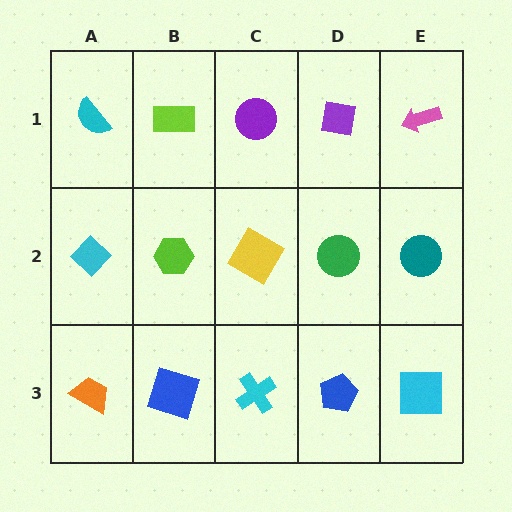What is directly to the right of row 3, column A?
A blue square.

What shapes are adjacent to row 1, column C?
A yellow diamond (row 2, column C), a lime rectangle (row 1, column B), a purple square (row 1, column D).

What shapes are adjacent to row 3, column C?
A yellow diamond (row 2, column C), a blue square (row 3, column B), a blue pentagon (row 3, column D).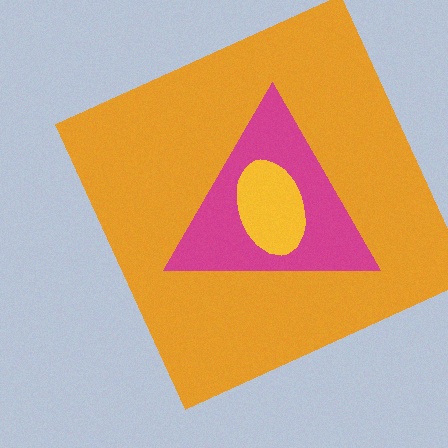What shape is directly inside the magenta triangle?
The yellow ellipse.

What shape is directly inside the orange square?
The magenta triangle.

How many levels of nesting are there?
3.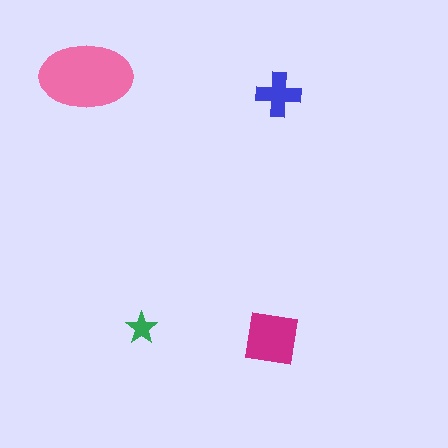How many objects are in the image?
There are 4 objects in the image.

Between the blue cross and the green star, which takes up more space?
The blue cross.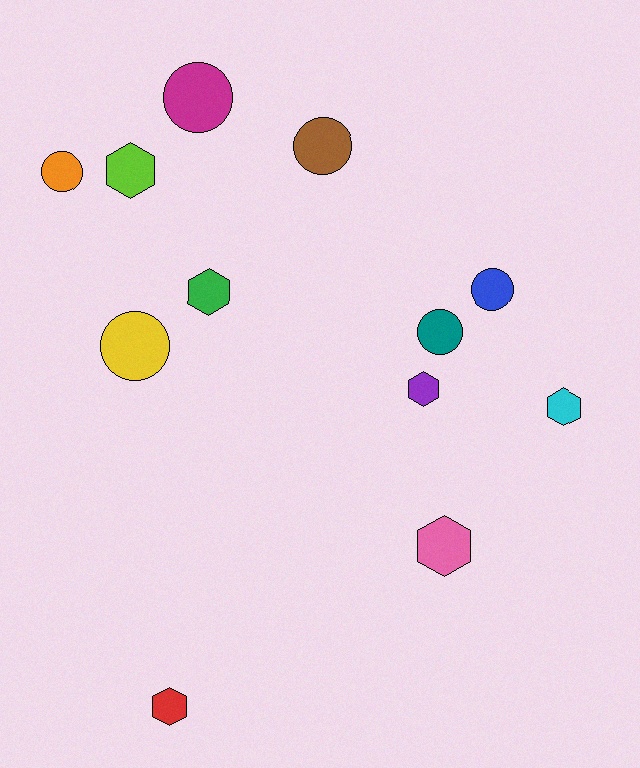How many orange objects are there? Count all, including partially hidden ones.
There is 1 orange object.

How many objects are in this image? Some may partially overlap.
There are 12 objects.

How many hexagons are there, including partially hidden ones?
There are 6 hexagons.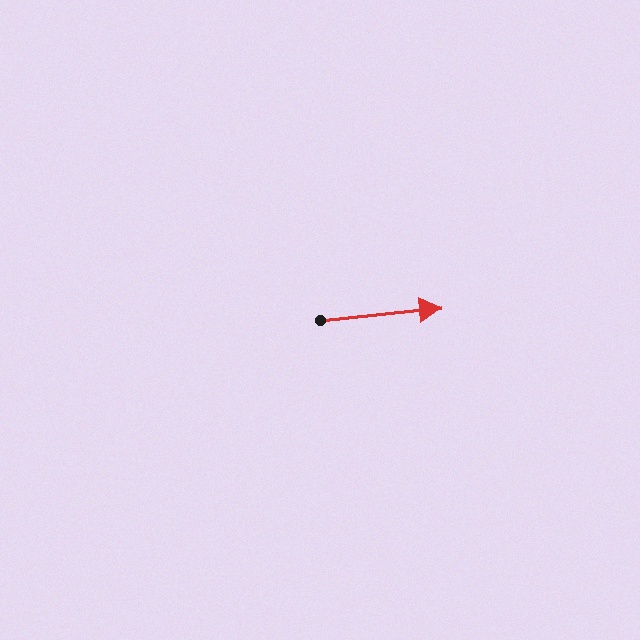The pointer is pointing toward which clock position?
Roughly 3 o'clock.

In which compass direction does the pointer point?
East.